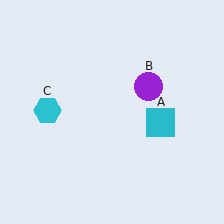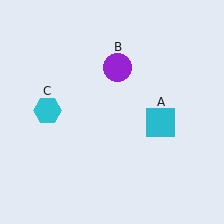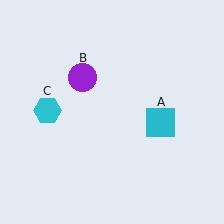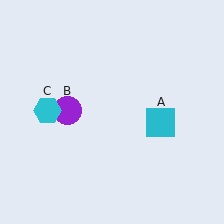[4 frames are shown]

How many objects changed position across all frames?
1 object changed position: purple circle (object B).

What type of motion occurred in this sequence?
The purple circle (object B) rotated counterclockwise around the center of the scene.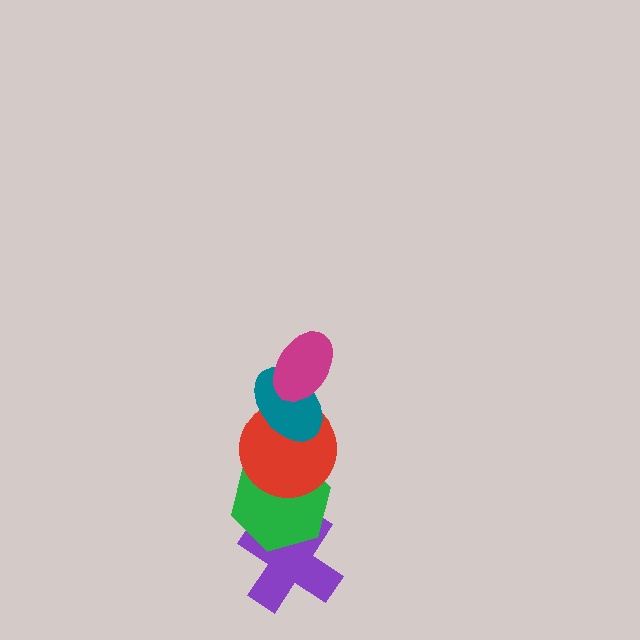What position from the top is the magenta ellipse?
The magenta ellipse is 1st from the top.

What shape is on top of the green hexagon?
The red circle is on top of the green hexagon.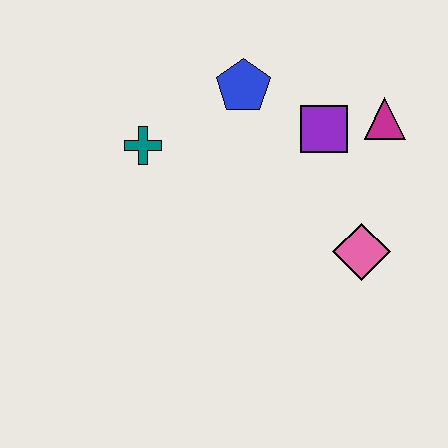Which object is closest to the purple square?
The magenta triangle is closest to the purple square.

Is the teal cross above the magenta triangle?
No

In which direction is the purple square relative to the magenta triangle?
The purple square is to the left of the magenta triangle.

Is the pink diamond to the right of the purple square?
Yes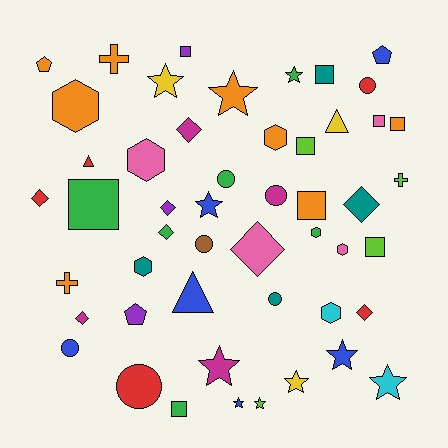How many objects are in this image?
There are 50 objects.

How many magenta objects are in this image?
There are 4 magenta objects.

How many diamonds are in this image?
There are 8 diamonds.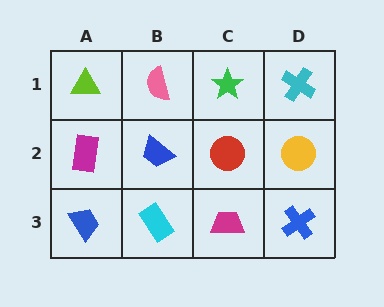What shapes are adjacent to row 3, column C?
A red circle (row 2, column C), a cyan rectangle (row 3, column B), a blue cross (row 3, column D).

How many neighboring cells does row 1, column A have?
2.